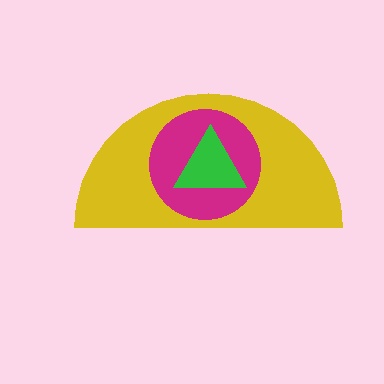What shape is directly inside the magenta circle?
The green triangle.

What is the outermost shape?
The yellow semicircle.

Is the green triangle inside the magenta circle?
Yes.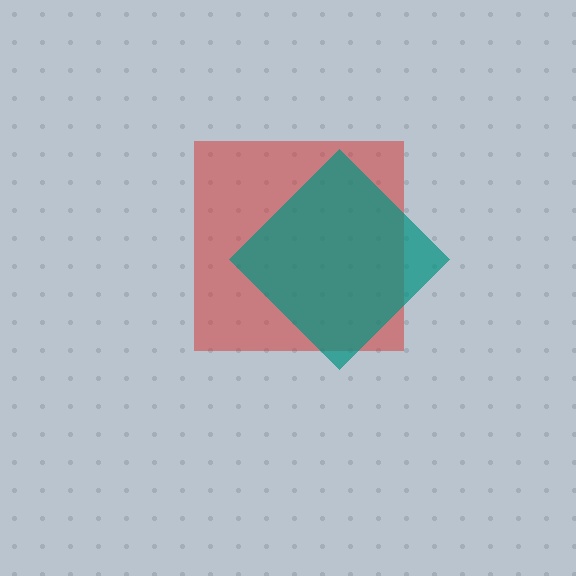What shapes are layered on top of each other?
The layered shapes are: a red square, a teal diamond.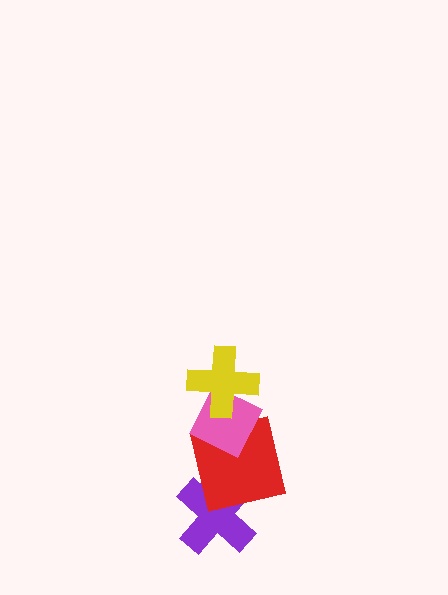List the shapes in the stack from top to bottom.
From top to bottom: the yellow cross, the pink diamond, the red square, the purple cross.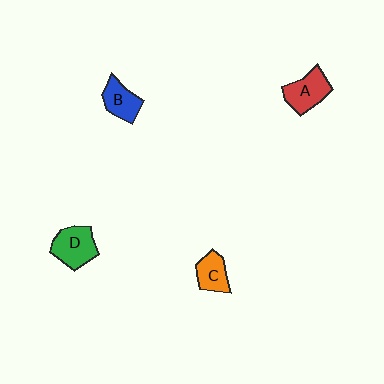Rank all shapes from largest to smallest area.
From largest to smallest: D (green), A (red), B (blue), C (orange).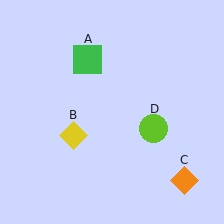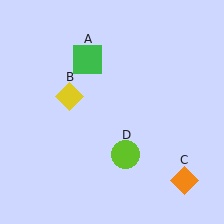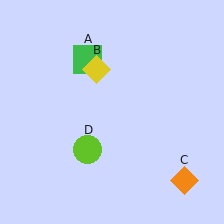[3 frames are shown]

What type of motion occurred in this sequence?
The yellow diamond (object B), lime circle (object D) rotated clockwise around the center of the scene.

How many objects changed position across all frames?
2 objects changed position: yellow diamond (object B), lime circle (object D).